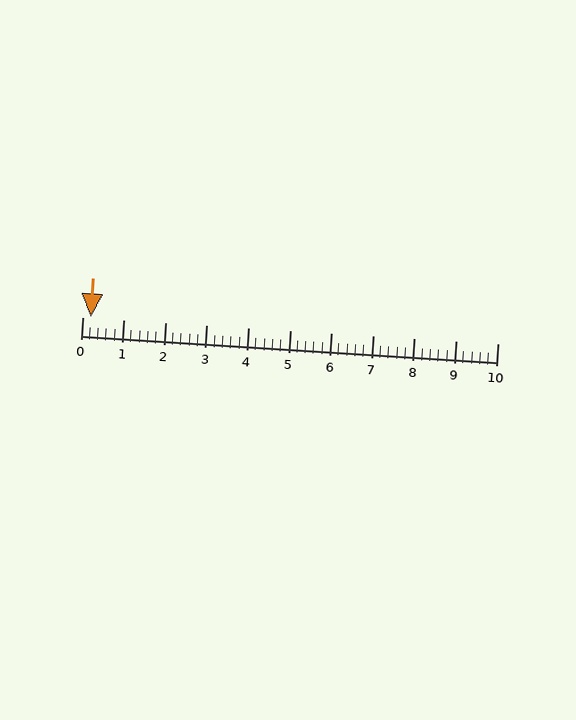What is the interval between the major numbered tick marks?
The major tick marks are spaced 1 units apart.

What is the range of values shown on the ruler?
The ruler shows values from 0 to 10.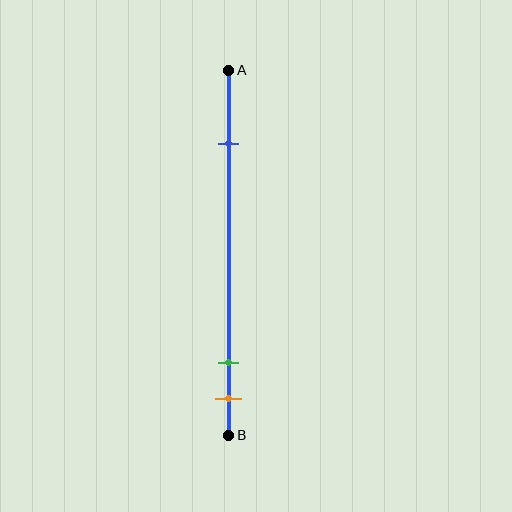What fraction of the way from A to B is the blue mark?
The blue mark is approximately 20% (0.2) of the way from A to B.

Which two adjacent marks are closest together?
The green and orange marks are the closest adjacent pair.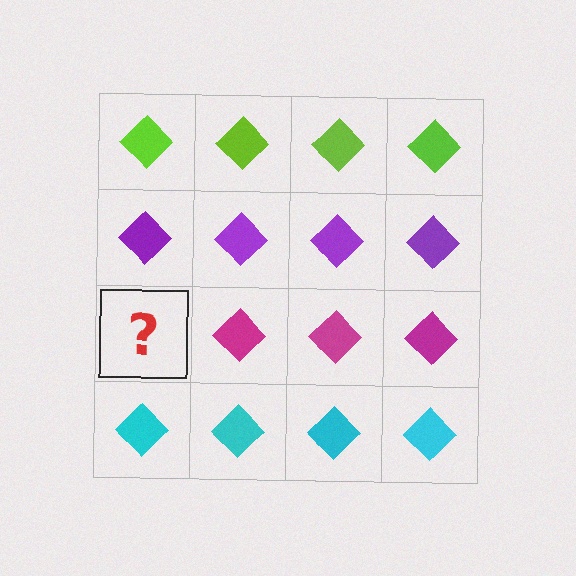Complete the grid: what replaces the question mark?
The question mark should be replaced with a magenta diamond.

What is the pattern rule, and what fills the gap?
The rule is that each row has a consistent color. The gap should be filled with a magenta diamond.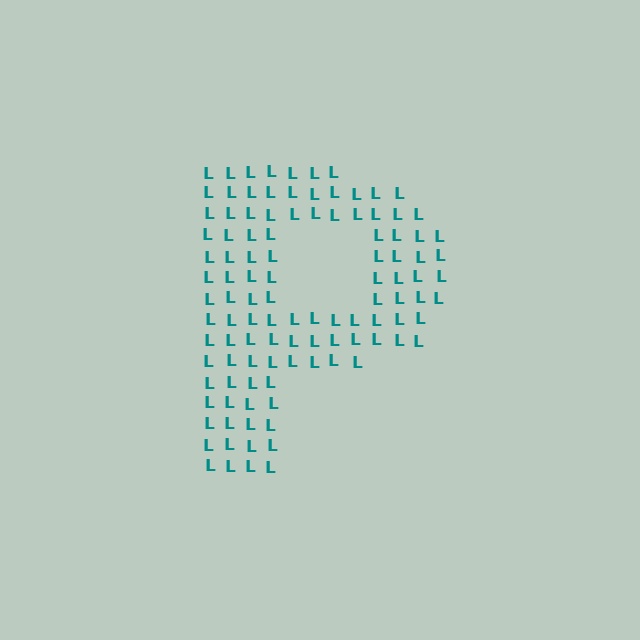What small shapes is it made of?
It is made of small letter L's.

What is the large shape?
The large shape is the letter P.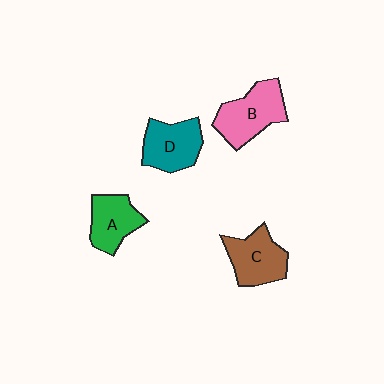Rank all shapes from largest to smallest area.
From largest to smallest: B (pink), C (brown), D (teal), A (green).